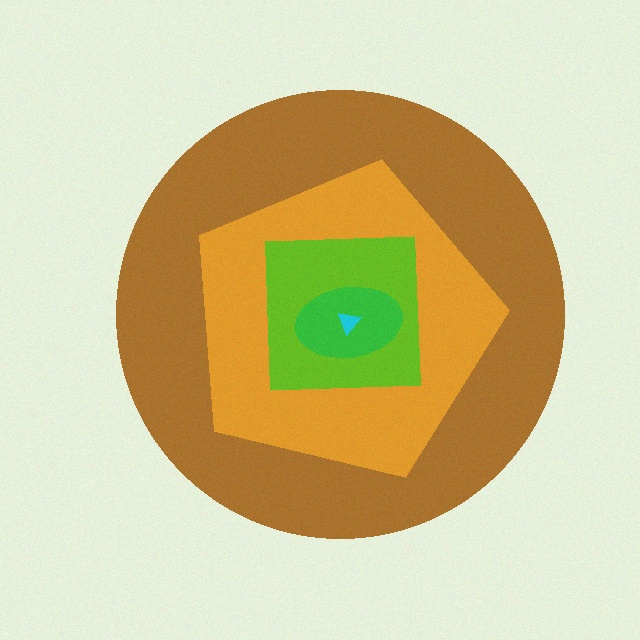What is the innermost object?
The cyan triangle.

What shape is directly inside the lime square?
The green ellipse.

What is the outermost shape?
The brown circle.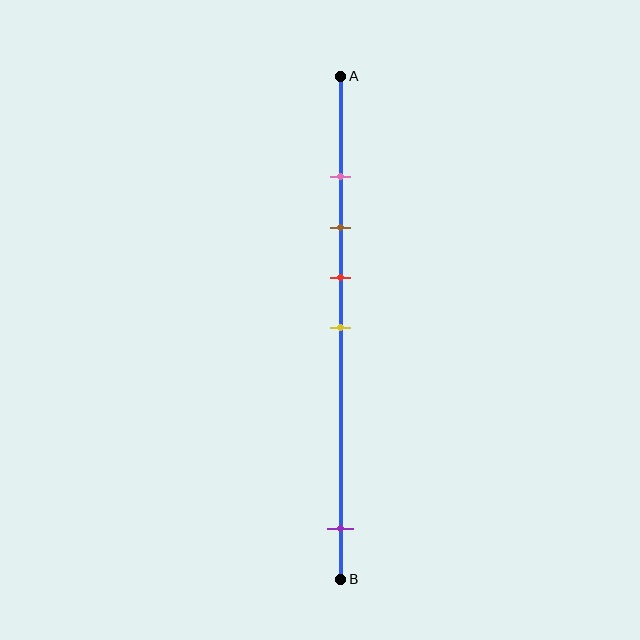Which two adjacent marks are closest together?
The pink and brown marks are the closest adjacent pair.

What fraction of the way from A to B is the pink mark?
The pink mark is approximately 20% (0.2) of the way from A to B.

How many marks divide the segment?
There are 5 marks dividing the segment.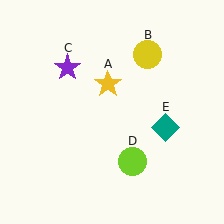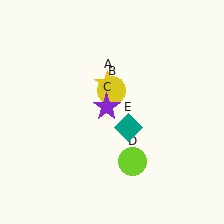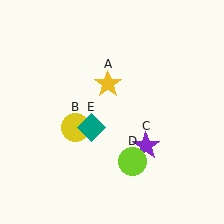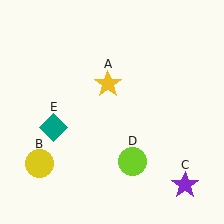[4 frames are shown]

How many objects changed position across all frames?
3 objects changed position: yellow circle (object B), purple star (object C), teal diamond (object E).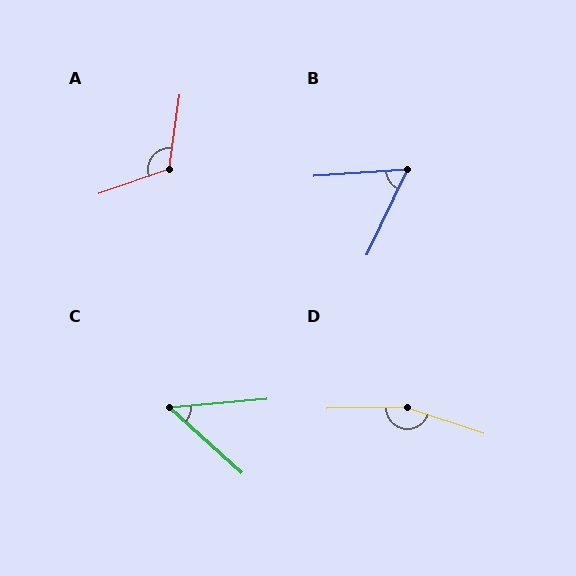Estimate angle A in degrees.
Approximately 118 degrees.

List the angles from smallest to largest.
C (47°), B (61°), A (118°), D (160°).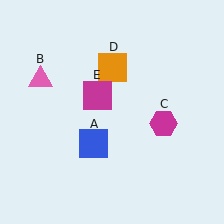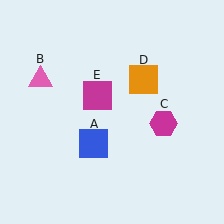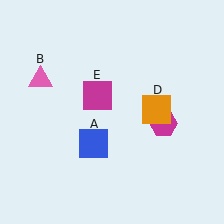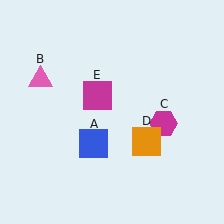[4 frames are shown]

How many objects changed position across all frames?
1 object changed position: orange square (object D).